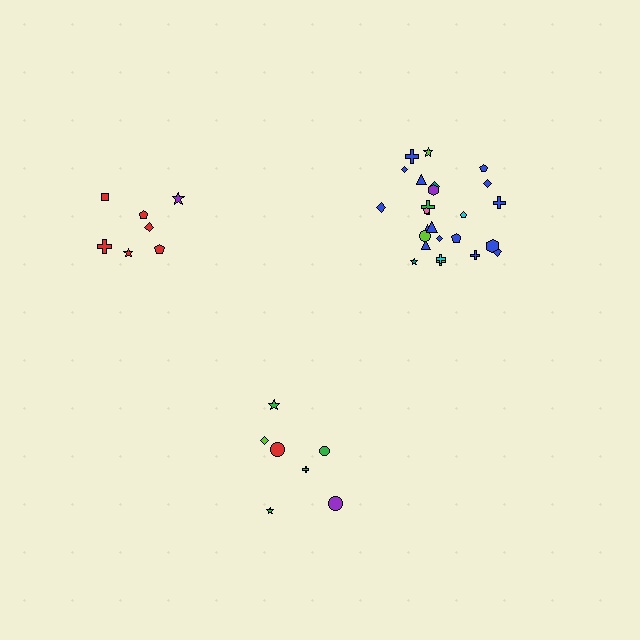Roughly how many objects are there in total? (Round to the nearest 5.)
Roughly 40 objects in total.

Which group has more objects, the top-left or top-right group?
The top-right group.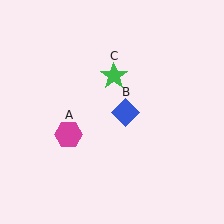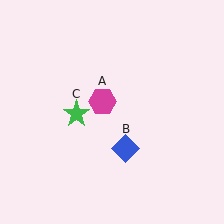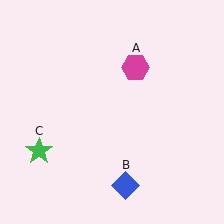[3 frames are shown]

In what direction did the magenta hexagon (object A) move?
The magenta hexagon (object A) moved up and to the right.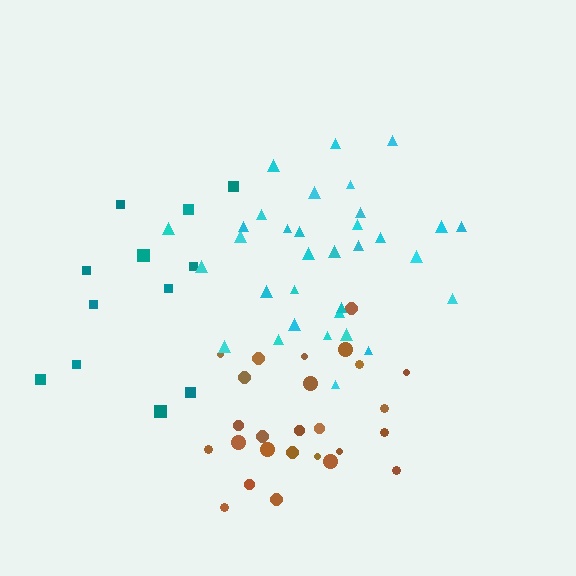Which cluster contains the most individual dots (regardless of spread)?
Cyan (33).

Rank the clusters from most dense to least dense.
cyan, brown, teal.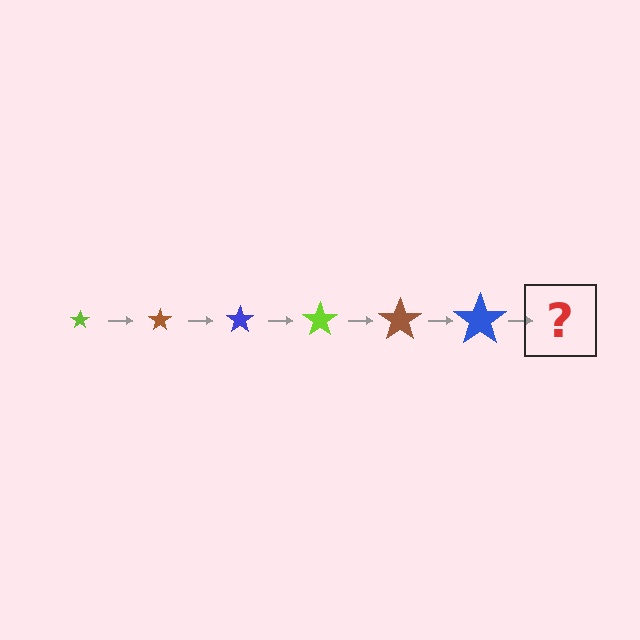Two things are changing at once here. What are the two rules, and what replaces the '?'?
The two rules are that the star grows larger each step and the color cycles through lime, brown, and blue. The '?' should be a lime star, larger than the previous one.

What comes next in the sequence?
The next element should be a lime star, larger than the previous one.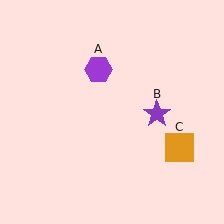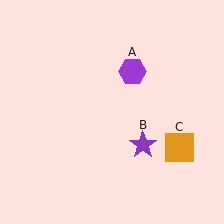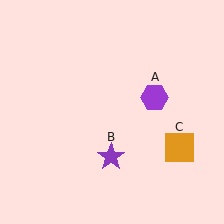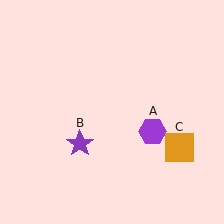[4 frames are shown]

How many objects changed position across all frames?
2 objects changed position: purple hexagon (object A), purple star (object B).